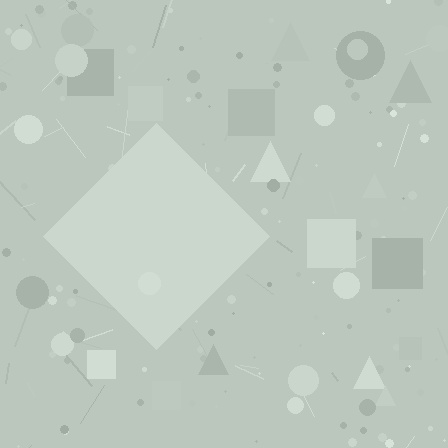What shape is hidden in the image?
A diamond is hidden in the image.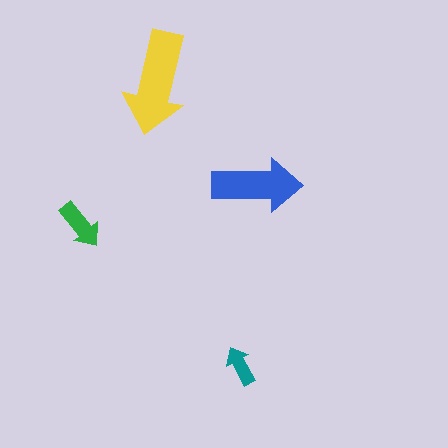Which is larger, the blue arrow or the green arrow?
The blue one.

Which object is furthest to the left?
The green arrow is leftmost.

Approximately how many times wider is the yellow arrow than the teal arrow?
About 2.5 times wider.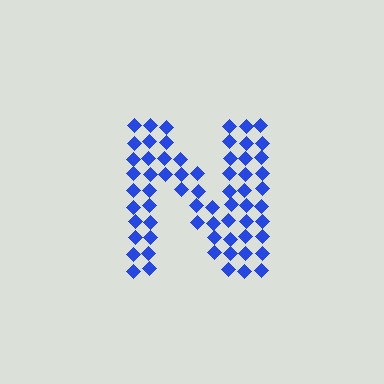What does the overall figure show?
The overall figure shows the letter N.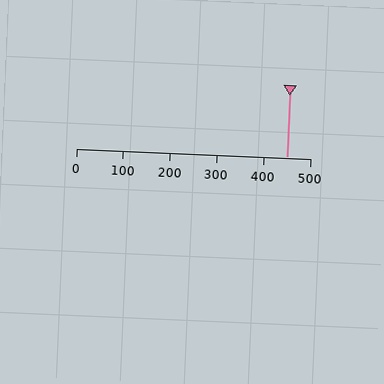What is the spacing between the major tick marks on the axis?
The major ticks are spaced 100 apart.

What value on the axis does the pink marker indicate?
The marker indicates approximately 450.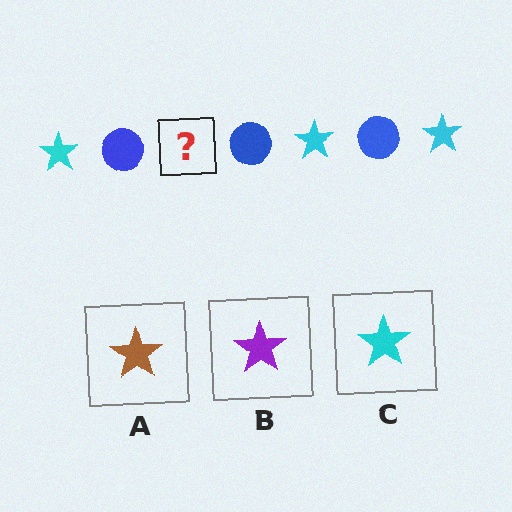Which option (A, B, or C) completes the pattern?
C.